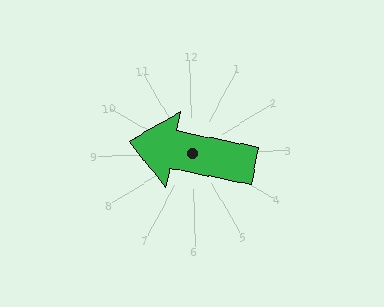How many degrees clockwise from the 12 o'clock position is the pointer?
Approximately 283 degrees.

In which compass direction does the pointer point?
West.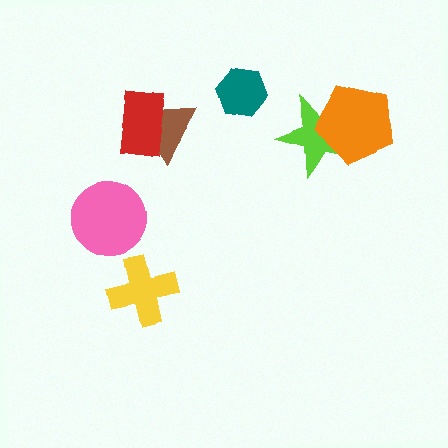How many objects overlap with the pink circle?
0 objects overlap with the pink circle.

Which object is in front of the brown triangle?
The red rectangle is in front of the brown triangle.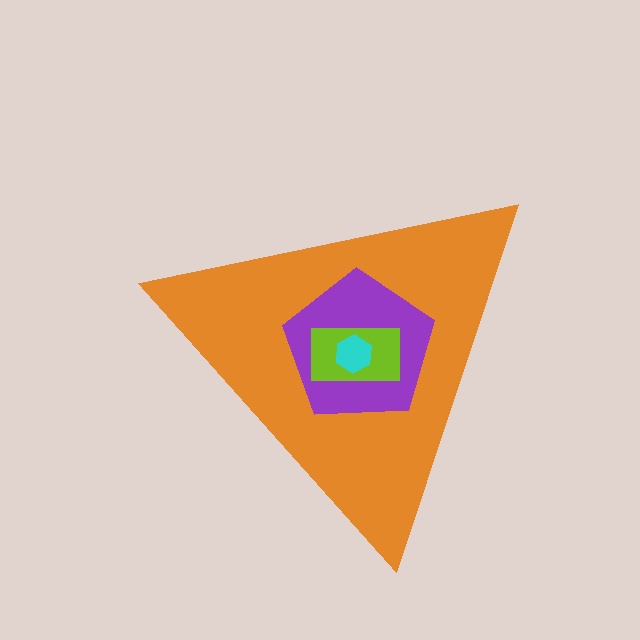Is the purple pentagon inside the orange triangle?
Yes.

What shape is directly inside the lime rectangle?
The cyan hexagon.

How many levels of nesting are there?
4.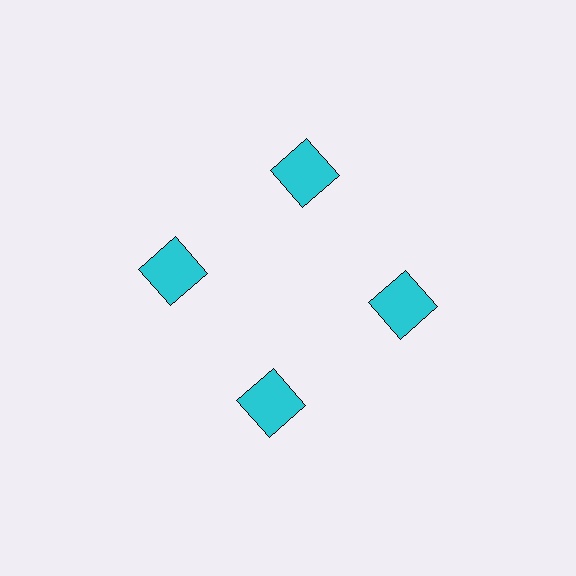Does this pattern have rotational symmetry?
Yes, this pattern has 4-fold rotational symmetry. It looks the same after rotating 90 degrees around the center.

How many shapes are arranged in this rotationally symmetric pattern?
There are 4 shapes, arranged in 4 groups of 1.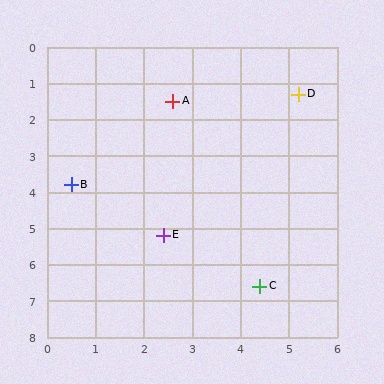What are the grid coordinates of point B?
Point B is at approximately (0.5, 3.8).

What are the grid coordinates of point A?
Point A is at approximately (2.6, 1.5).